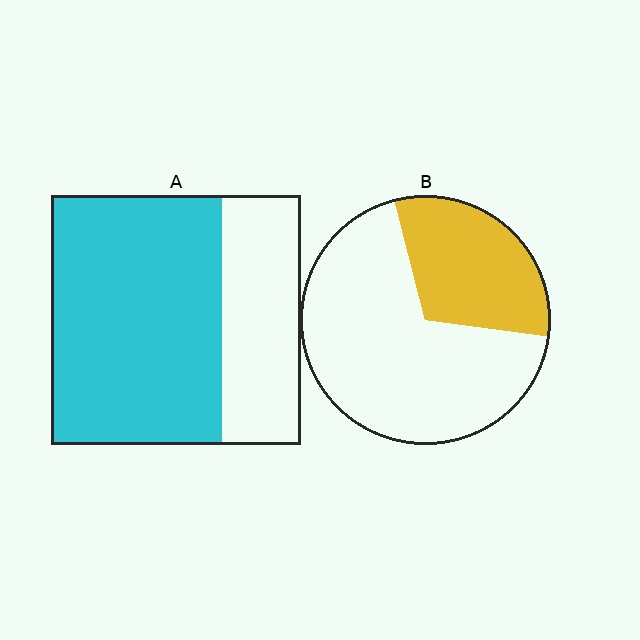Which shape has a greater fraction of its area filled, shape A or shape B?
Shape A.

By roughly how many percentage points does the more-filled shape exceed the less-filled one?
By roughly 35 percentage points (A over B).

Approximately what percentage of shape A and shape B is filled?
A is approximately 70% and B is approximately 30%.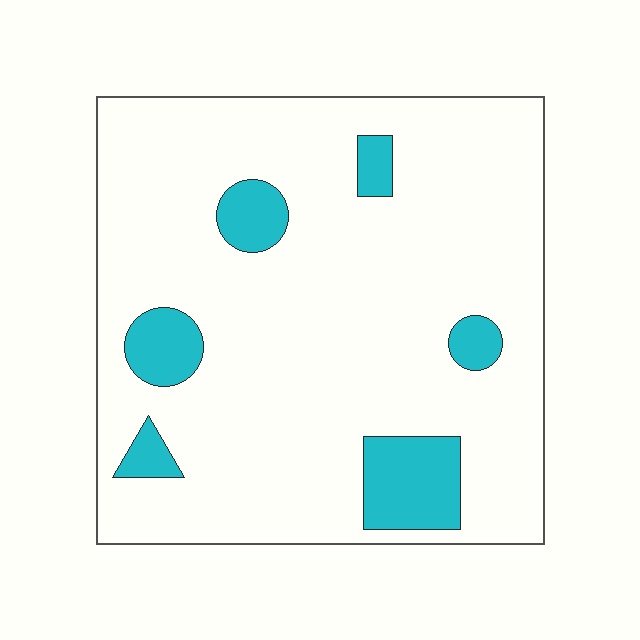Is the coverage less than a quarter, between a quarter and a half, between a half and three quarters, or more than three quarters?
Less than a quarter.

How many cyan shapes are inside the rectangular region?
6.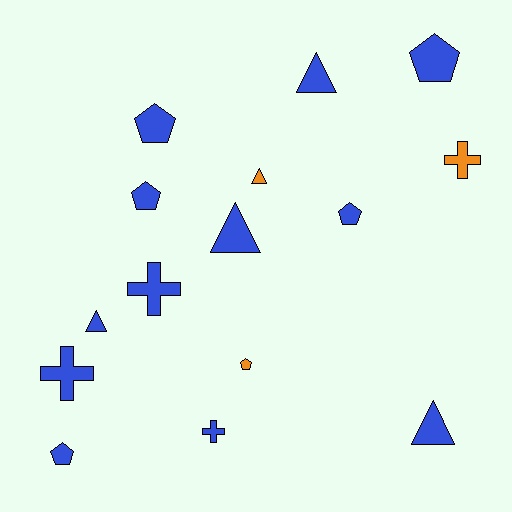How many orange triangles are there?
There is 1 orange triangle.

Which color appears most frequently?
Blue, with 12 objects.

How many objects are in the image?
There are 15 objects.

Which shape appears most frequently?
Pentagon, with 6 objects.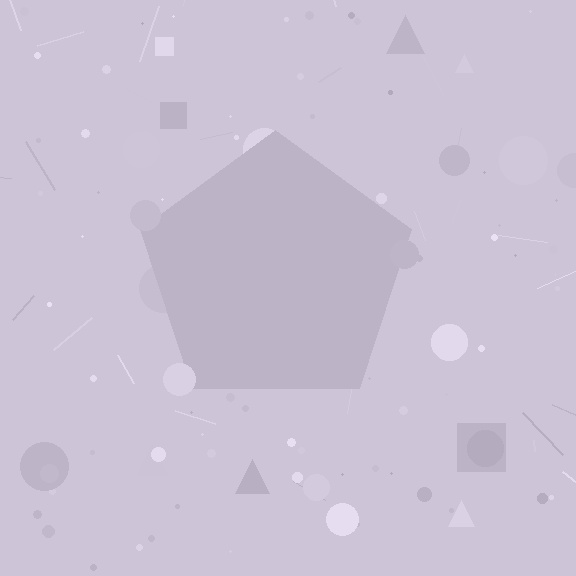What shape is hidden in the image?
A pentagon is hidden in the image.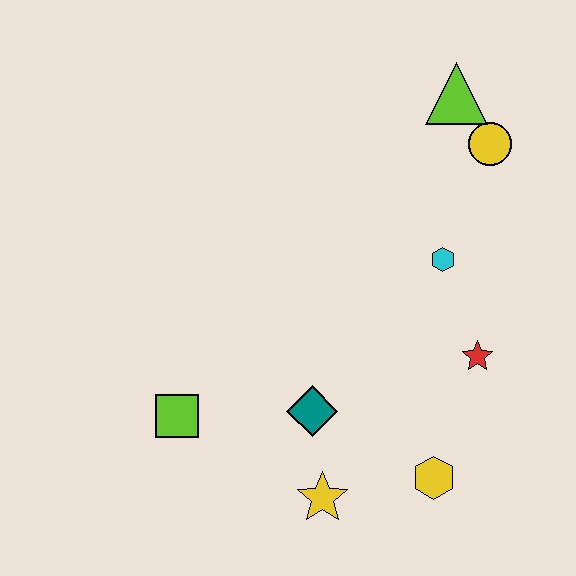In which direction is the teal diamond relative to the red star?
The teal diamond is to the left of the red star.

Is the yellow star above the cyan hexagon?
No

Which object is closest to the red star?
The cyan hexagon is closest to the red star.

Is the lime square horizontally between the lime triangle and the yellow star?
No